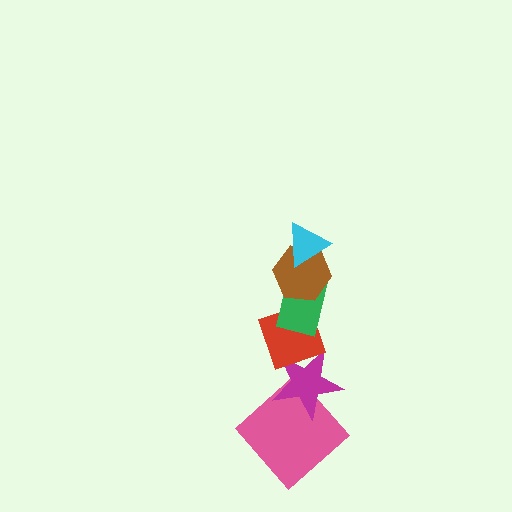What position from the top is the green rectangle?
The green rectangle is 3rd from the top.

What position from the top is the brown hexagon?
The brown hexagon is 2nd from the top.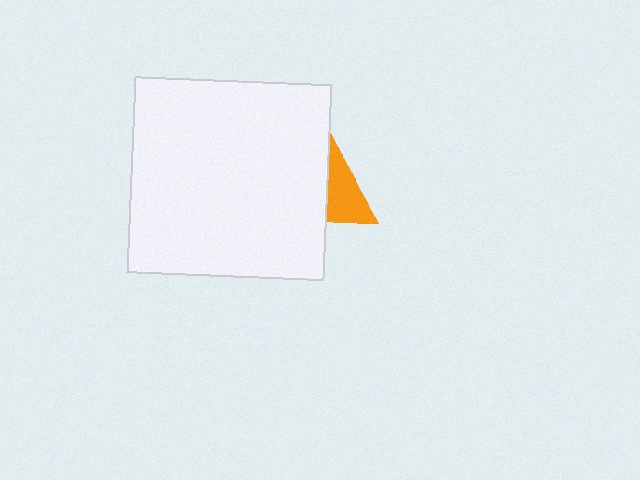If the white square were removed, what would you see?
You would see the complete orange triangle.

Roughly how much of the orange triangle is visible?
A small part of it is visible (roughly 45%).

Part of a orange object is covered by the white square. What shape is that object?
It is a triangle.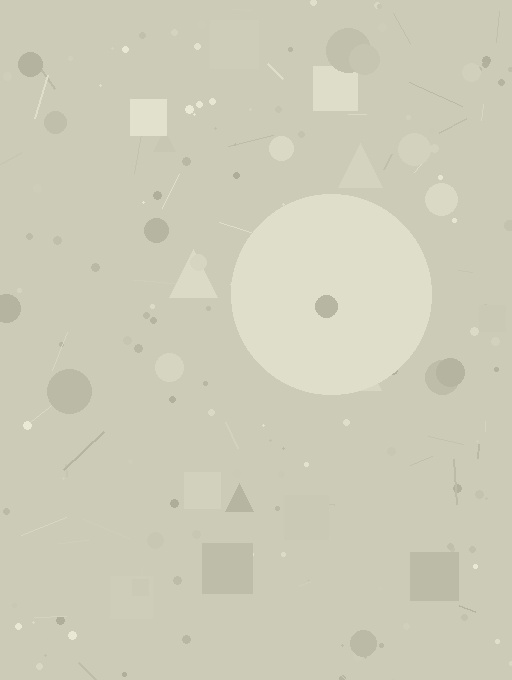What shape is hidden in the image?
A circle is hidden in the image.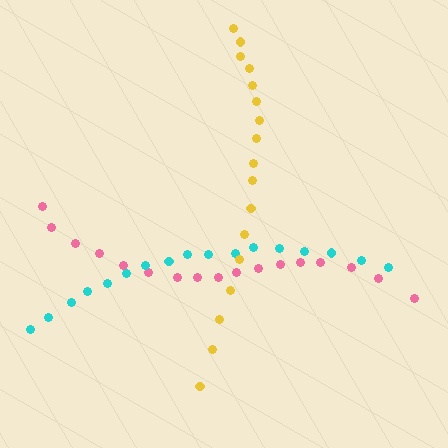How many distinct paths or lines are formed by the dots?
There are 3 distinct paths.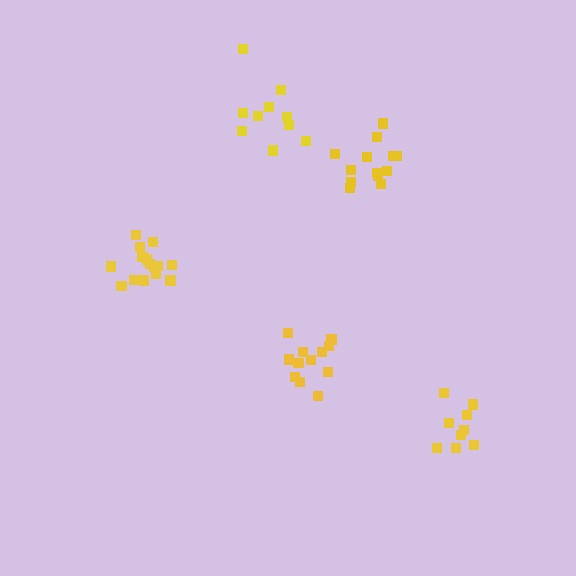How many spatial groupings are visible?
There are 5 spatial groupings.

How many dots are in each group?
Group 1: 10 dots, Group 2: 15 dots, Group 3: 13 dots, Group 4: 9 dots, Group 5: 12 dots (59 total).